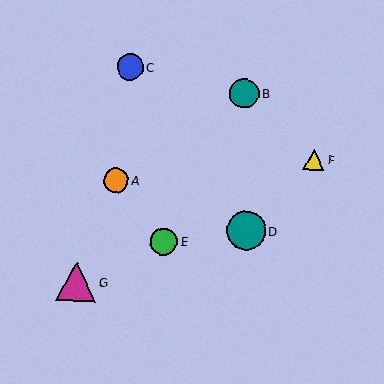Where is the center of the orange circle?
The center of the orange circle is at (116, 181).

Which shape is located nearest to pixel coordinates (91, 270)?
The magenta triangle (labeled G) at (76, 282) is nearest to that location.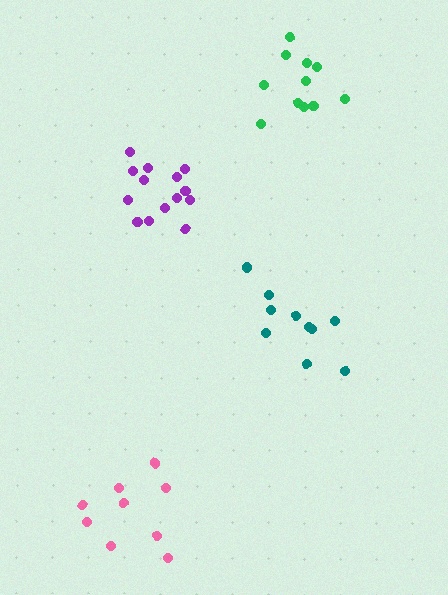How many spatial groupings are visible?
There are 4 spatial groupings.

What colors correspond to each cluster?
The clusters are colored: pink, green, teal, purple.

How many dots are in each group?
Group 1: 9 dots, Group 2: 11 dots, Group 3: 10 dots, Group 4: 14 dots (44 total).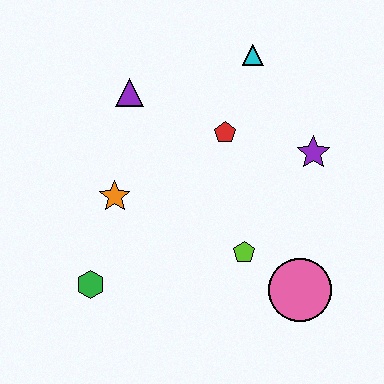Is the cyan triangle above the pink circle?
Yes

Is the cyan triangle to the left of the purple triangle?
No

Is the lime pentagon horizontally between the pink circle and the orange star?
Yes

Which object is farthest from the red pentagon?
The green hexagon is farthest from the red pentagon.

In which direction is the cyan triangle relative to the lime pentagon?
The cyan triangle is above the lime pentagon.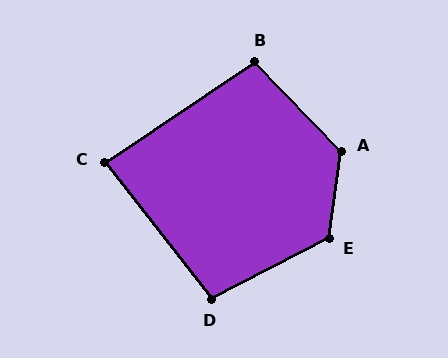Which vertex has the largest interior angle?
A, at approximately 128 degrees.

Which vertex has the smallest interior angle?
C, at approximately 86 degrees.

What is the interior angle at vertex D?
Approximately 101 degrees (obtuse).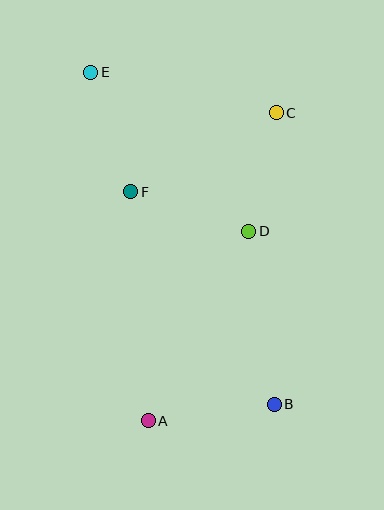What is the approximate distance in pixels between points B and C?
The distance between B and C is approximately 291 pixels.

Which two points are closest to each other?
Points C and D are closest to each other.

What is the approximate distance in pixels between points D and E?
The distance between D and E is approximately 224 pixels.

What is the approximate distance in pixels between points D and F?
The distance between D and F is approximately 124 pixels.